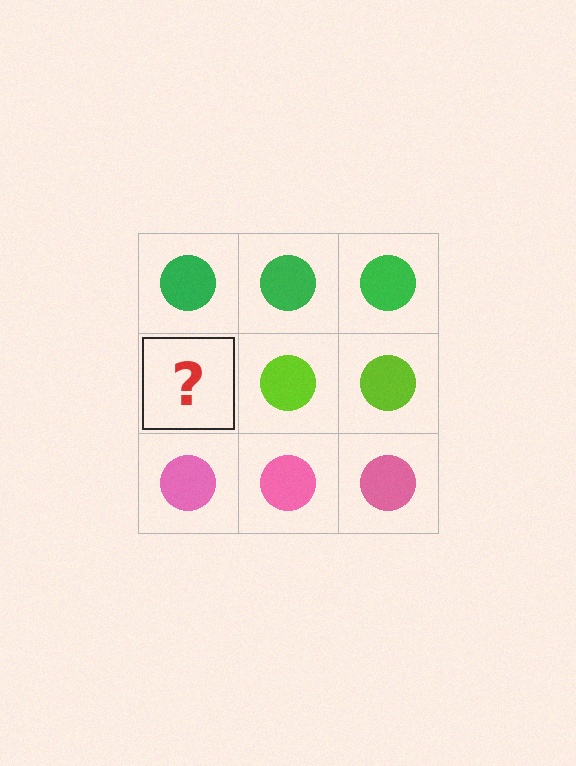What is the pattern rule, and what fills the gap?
The rule is that each row has a consistent color. The gap should be filled with a lime circle.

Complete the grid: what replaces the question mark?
The question mark should be replaced with a lime circle.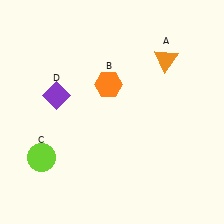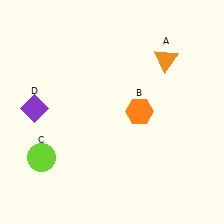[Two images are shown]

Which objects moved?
The objects that moved are: the orange hexagon (B), the purple diamond (D).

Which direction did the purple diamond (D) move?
The purple diamond (D) moved left.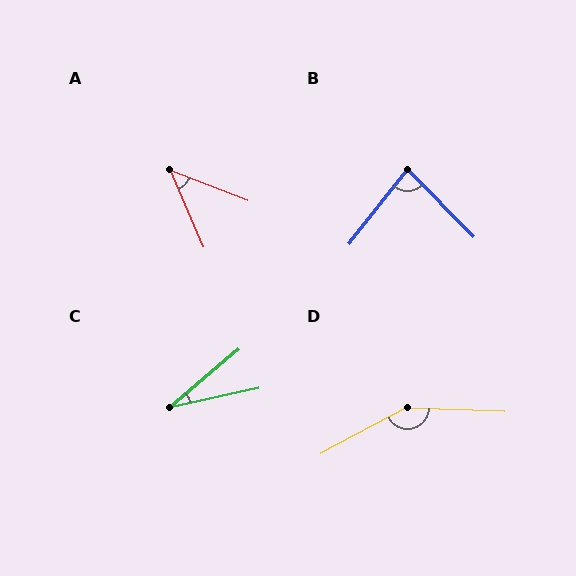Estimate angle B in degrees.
Approximately 83 degrees.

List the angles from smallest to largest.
C (28°), A (45°), B (83°), D (150°).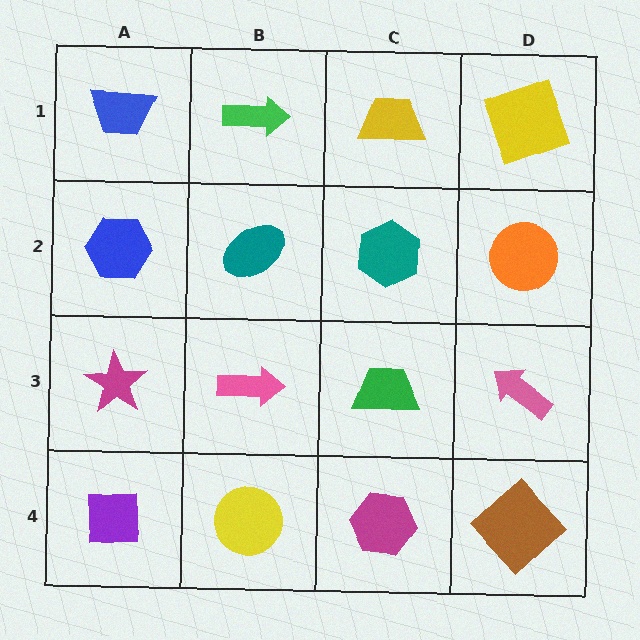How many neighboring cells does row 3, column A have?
3.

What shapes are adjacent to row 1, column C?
A teal hexagon (row 2, column C), a green arrow (row 1, column B), a yellow square (row 1, column D).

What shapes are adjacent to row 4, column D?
A pink arrow (row 3, column D), a magenta hexagon (row 4, column C).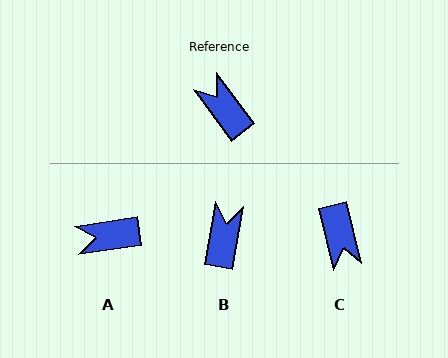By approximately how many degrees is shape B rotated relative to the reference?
Approximately 46 degrees clockwise.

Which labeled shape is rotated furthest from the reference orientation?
C, about 157 degrees away.